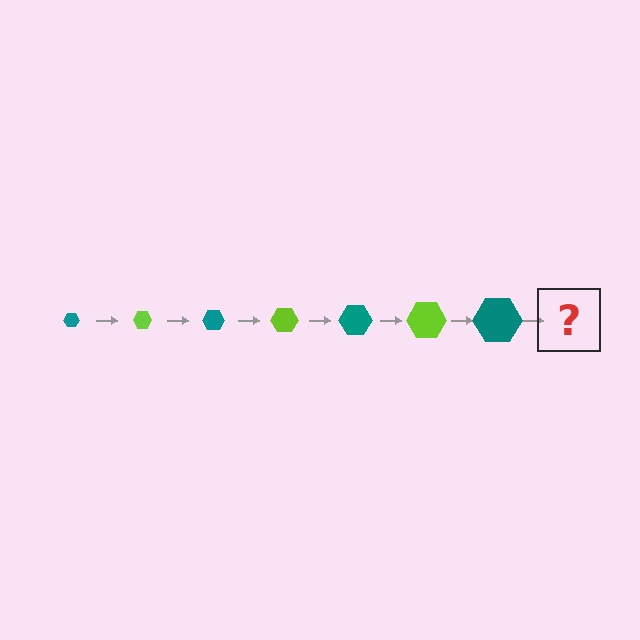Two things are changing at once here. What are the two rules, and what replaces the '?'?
The two rules are that the hexagon grows larger each step and the color cycles through teal and lime. The '?' should be a lime hexagon, larger than the previous one.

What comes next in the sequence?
The next element should be a lime hexagon, larger than the previous one.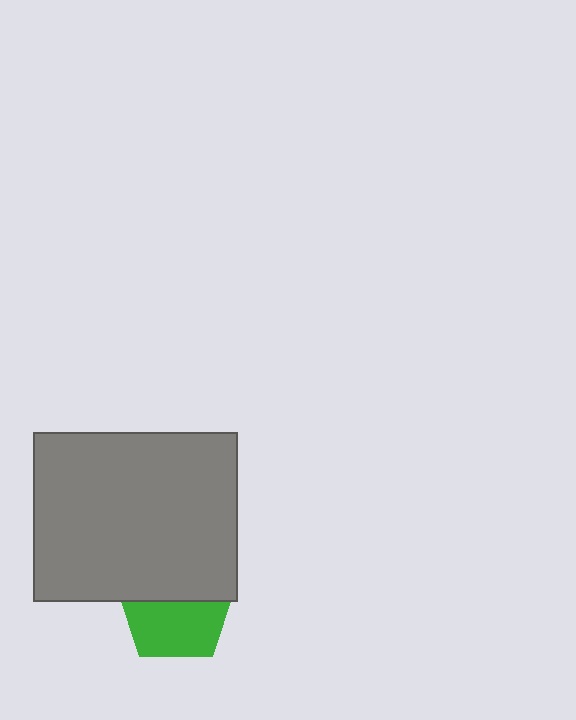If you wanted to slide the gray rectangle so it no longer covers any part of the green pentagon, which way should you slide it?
Slide it up — that is the most direct way to separate the two shapes.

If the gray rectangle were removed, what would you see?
You would see the complete green pentagon.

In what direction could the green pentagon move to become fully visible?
The green pentagon could move down. That would shift it out from behind the gray rectangle entirely.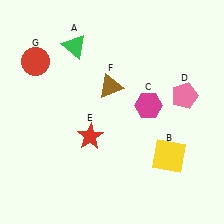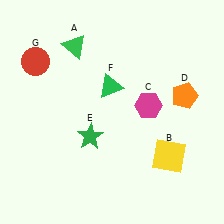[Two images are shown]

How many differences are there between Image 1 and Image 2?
There are 3 differences between the two images.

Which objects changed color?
D changed from pink to orange. E changed from red to green. F changed from brown to green.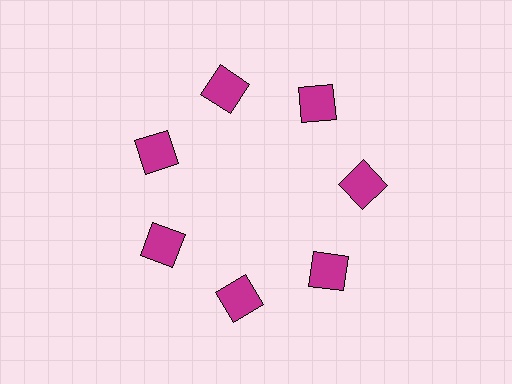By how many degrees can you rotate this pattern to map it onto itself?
The pattern maps onto itself every 51 degrees of rotation.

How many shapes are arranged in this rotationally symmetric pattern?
There are 7 shapes, arranged in 7 groups of 1.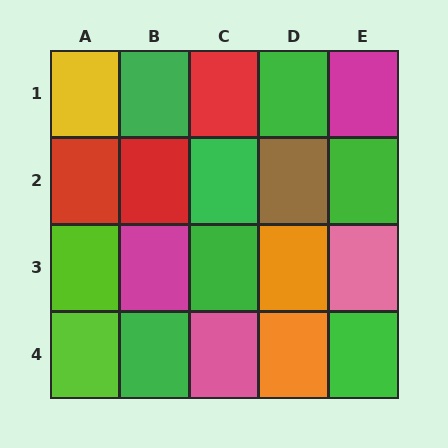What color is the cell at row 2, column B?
Red.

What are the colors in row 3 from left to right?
Lime, magenta, green, orange, pink.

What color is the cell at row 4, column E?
Green.